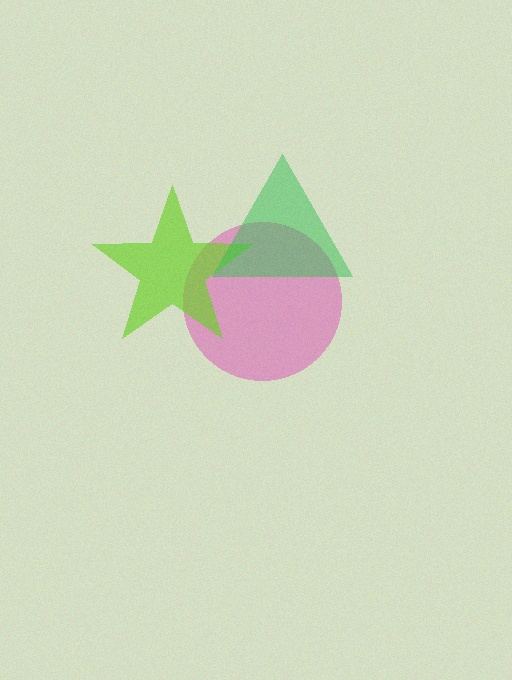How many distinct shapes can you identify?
There are 3 distinct shapes: a pink circle, a lime star, a green triangle.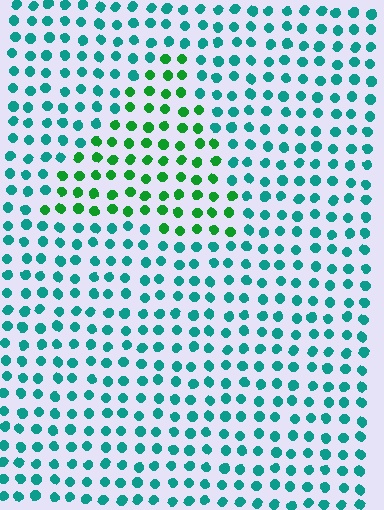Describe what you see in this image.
The image is filled with small teal elements in a uniform arrangement. A triangle-shaped region is visible where the elements are tinted to a slightly different hue, forming a subtle color boundary.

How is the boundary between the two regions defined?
The boundary is defined purely by a slight shift in hue (about 42 degrees). Spacing, size, and orientation are identical on both sides.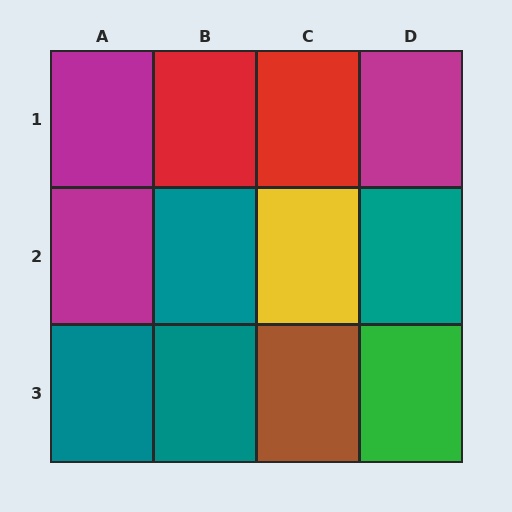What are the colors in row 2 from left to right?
Magenta, teal, yellow, teal.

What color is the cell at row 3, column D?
Green.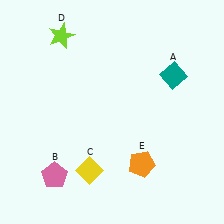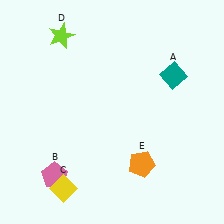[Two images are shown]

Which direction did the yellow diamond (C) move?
The yellow diamond (C) moved left.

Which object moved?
The yellow diamond (C) moved left.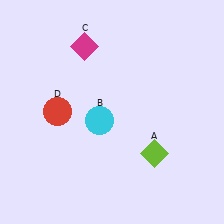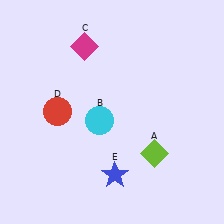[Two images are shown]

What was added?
A blue star (E) was added in Image 2.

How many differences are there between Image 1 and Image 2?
There is 1 difference between the two images.